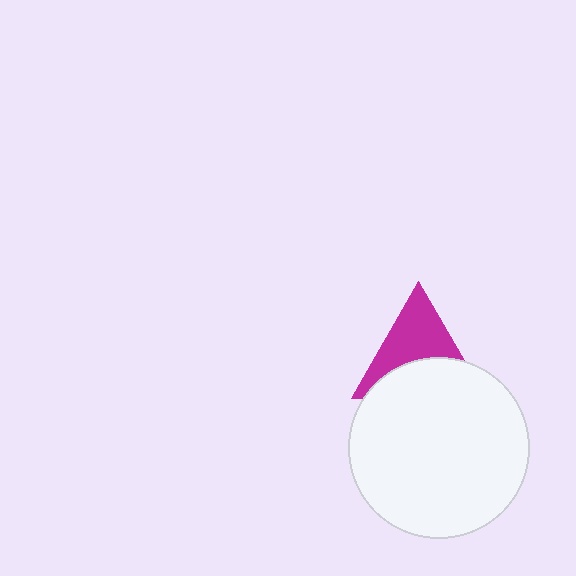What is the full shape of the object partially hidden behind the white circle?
The partially hidden object is a magenta triangle.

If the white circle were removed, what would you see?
You would see the complete magenta triangle.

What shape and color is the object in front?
The object in front is a white circle.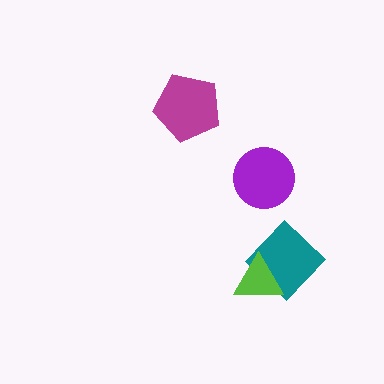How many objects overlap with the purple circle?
0 objects overlap with the purple circle.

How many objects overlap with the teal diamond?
1 object overlaps with the teal diamond.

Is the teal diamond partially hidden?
Yes, it is partially covered by another shape.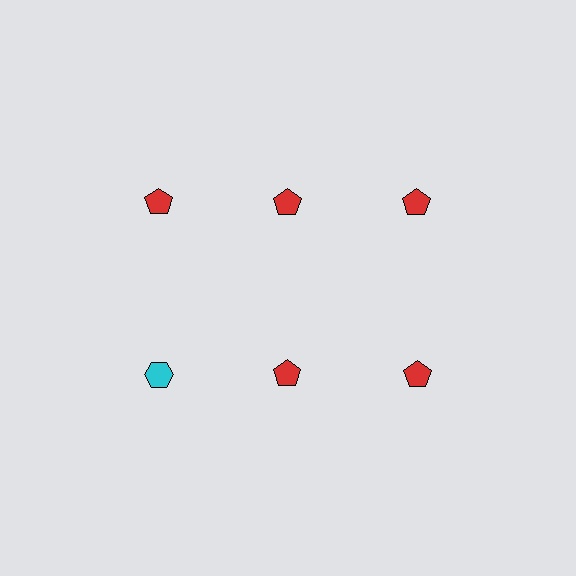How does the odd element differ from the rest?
It differs in both color (cyan instead of red) and shape (hexagon instead of pentagon).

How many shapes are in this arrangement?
There are 6 shapes arranged in a grid pattern.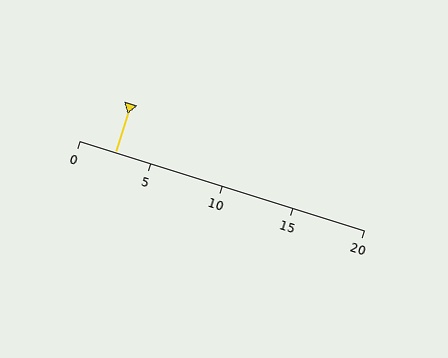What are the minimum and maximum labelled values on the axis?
The axis runs from 0 to 20.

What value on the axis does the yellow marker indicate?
The marker indicates approximately 2.5.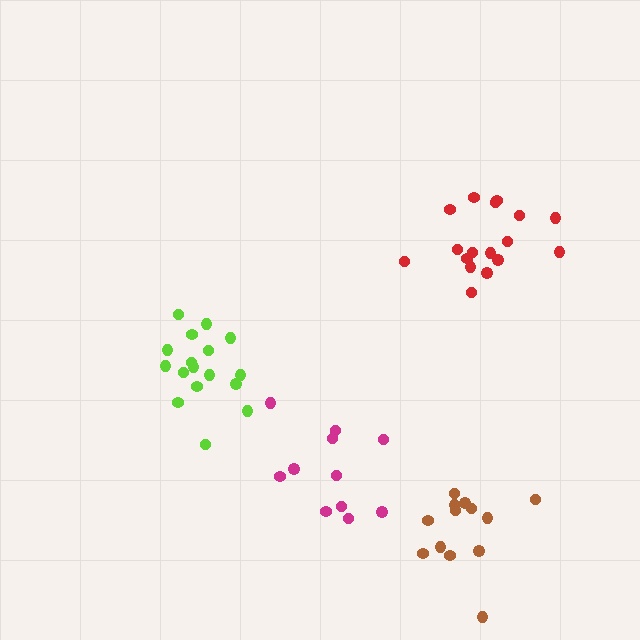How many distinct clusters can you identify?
There are 4 distinct clusters.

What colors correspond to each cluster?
The clusters are colored: brown, magenta, red, lime.